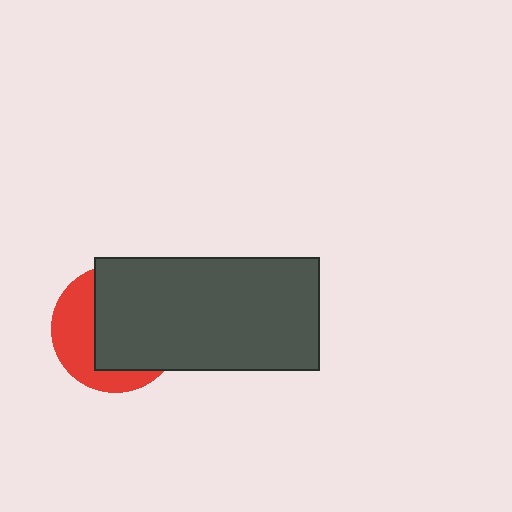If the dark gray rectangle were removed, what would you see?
You would see the complete red circle.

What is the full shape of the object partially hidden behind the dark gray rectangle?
The partially hidden object is a red circle.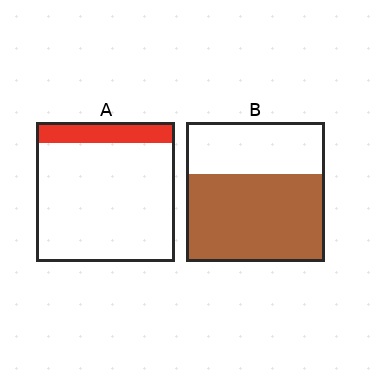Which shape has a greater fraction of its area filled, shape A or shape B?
Shape B.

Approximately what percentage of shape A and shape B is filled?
A is approximately 15% and B is approximately 65%.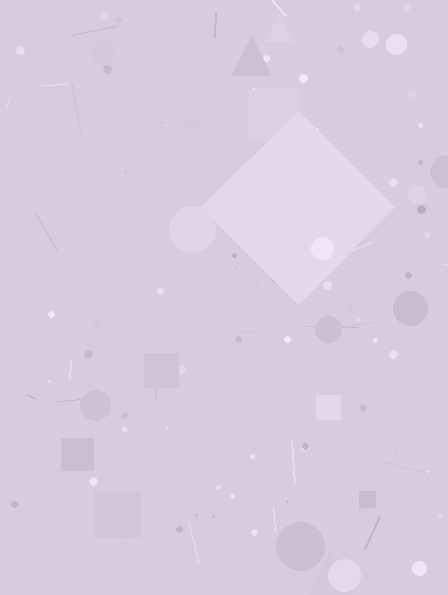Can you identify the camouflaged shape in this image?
The camouflaged shape is a diamond.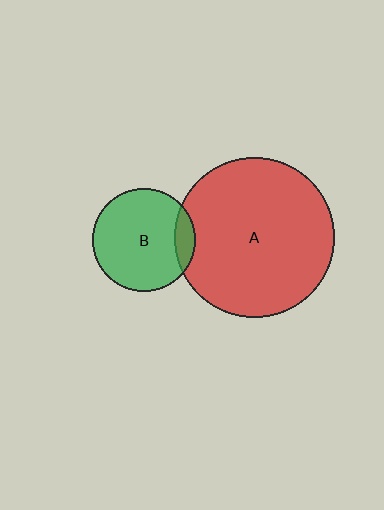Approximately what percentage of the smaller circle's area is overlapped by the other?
Approximately 10%.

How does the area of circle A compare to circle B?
Approximately 2.4 times.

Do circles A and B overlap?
Yes.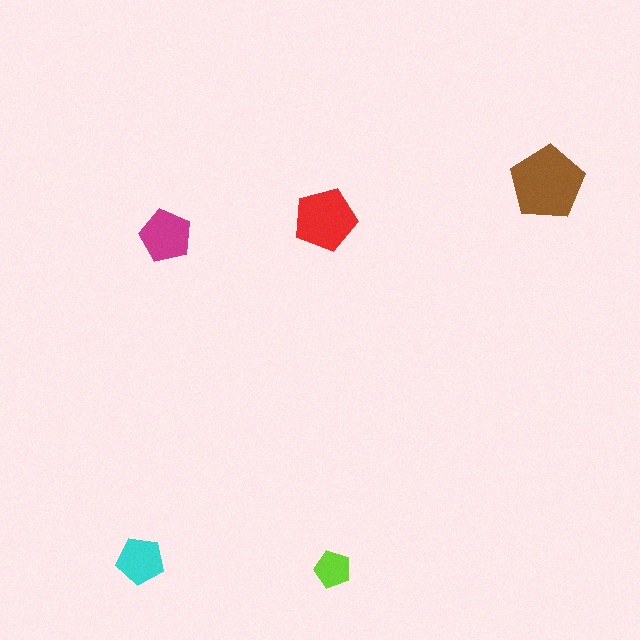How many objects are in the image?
There are 5 objects in the image.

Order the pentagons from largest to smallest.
the brown one, the red one, the magenta one, the cyan one, the lime one.